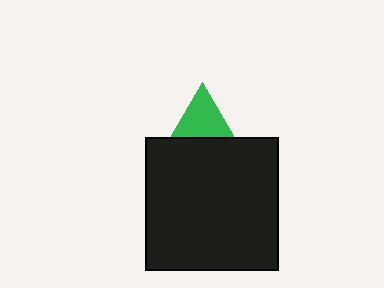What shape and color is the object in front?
The object in front is a black square.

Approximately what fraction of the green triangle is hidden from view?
Roughly 51% of the green triangle is hidden behind the black square.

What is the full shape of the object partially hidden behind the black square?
The partially hidden object is a green triangle.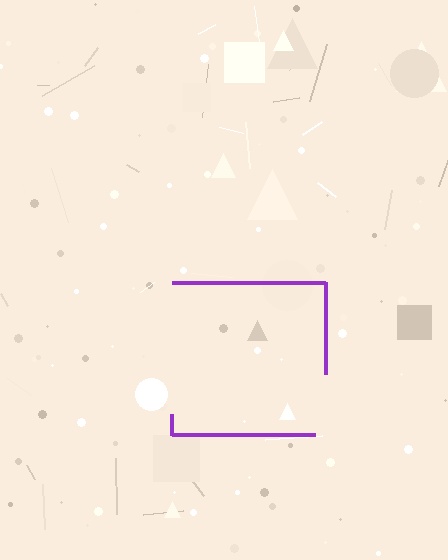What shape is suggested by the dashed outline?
The dashed outline suggests a square.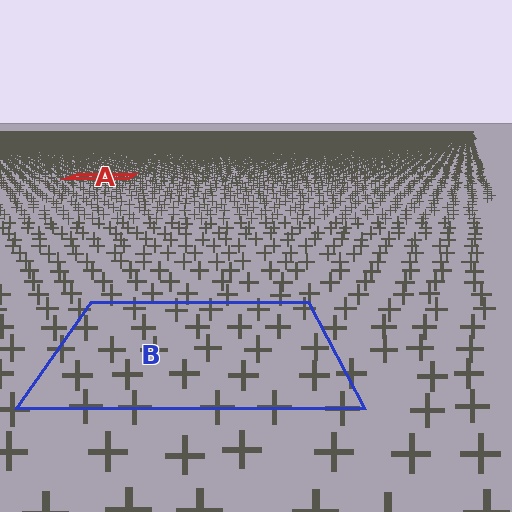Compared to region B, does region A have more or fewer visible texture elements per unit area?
Region A has more texture elements per unit area — they are packed more densely because it is farther away.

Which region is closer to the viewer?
Region B is closer. The texture elements there are larger and more spread out.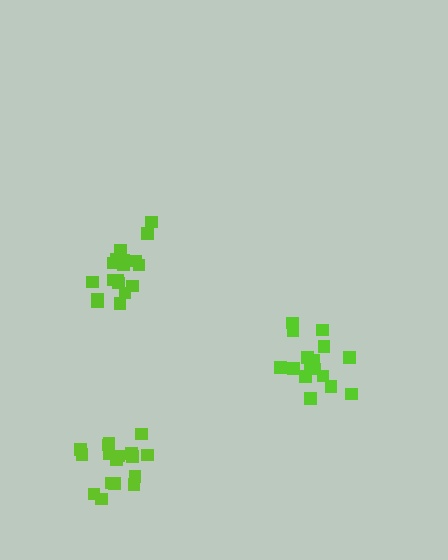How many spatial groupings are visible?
There are 3 spatial groupings.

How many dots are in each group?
Group 1: 17 dots, Group 2: 18 dots, Group 3: 18 dots (53 total).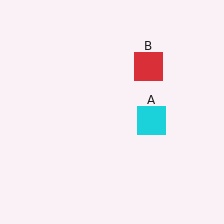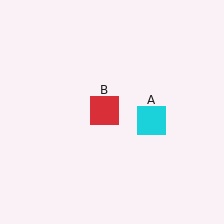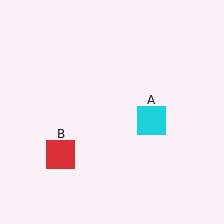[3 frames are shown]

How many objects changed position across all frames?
1 object changed position: red square (object B).